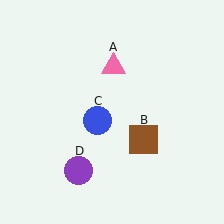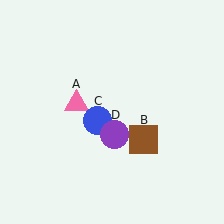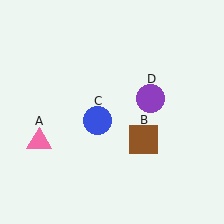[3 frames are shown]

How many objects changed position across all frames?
2 objects changed position: pink triangle (object A), purple circle (object D).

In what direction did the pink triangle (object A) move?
The pink triangle (object A) moved down and to the left.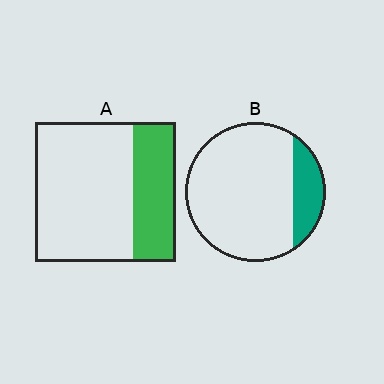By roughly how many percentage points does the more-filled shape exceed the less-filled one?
By roughly 15 percentage points (A over B).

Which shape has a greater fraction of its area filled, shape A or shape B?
Shape A.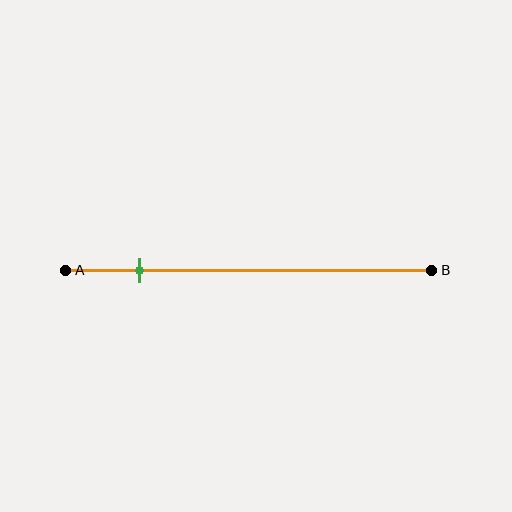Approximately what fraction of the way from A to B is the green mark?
The green mark is approximately 20% of the way from A to B.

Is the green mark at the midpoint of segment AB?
No, the mark is at about 20% from A, not at the 50% midpoint.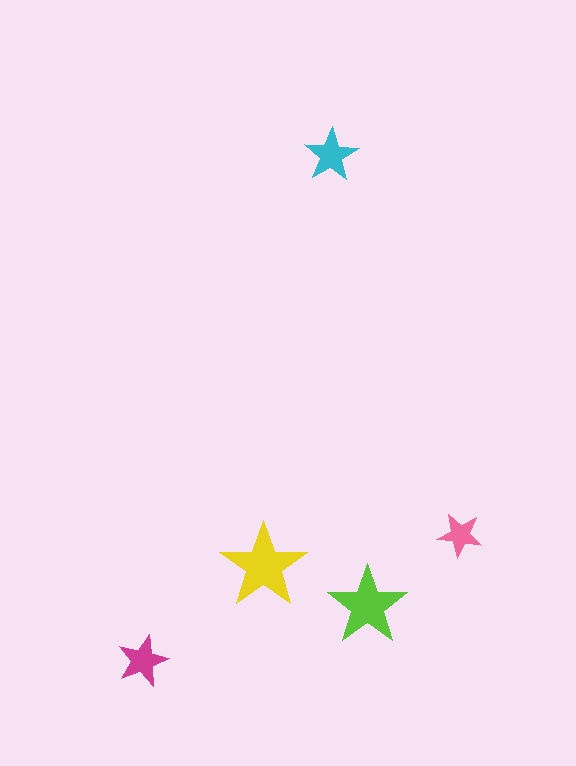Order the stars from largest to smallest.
the yellow one, the lime one, the cyan one, the magenta one, the pink one.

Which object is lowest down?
The magenta star is bottommost.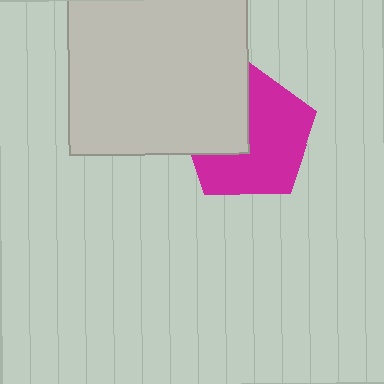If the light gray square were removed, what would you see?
You would see the complete magenta pentagon.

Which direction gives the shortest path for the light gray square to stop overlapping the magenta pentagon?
Moving left gives the shortest separation.